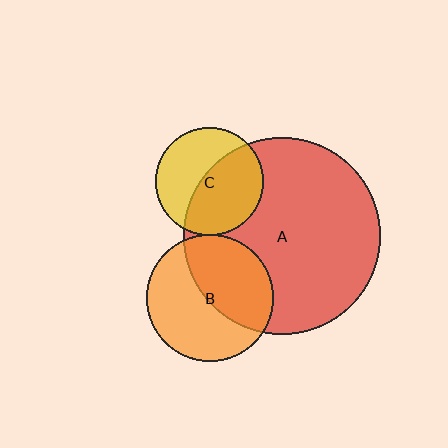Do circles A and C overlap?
Yes.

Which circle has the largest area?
Circle A (red).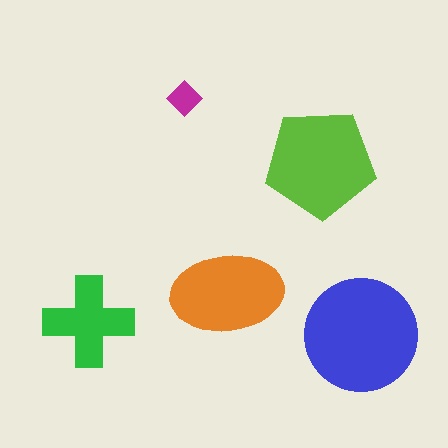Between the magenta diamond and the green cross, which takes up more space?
The green cross.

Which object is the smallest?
The magenta diamond.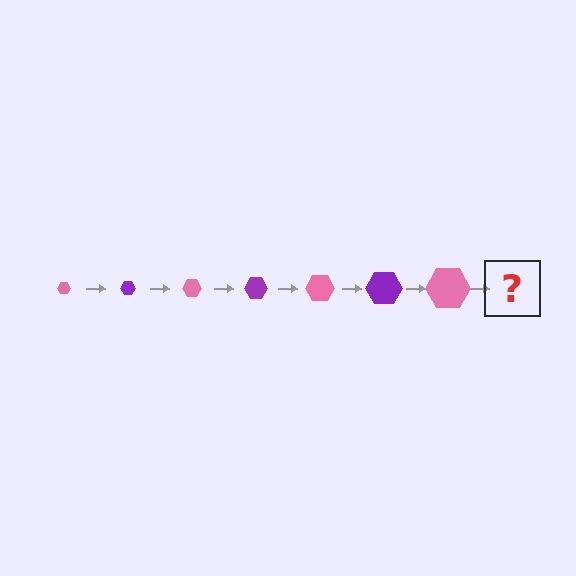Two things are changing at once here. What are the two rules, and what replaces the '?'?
The two rules are that the hexagon grows larger each step and the color cycles through pink and purple. The '?' should be a purple hexagon, larger than the previous one.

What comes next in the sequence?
The next element should be a purple hexagon, larger than the previous one.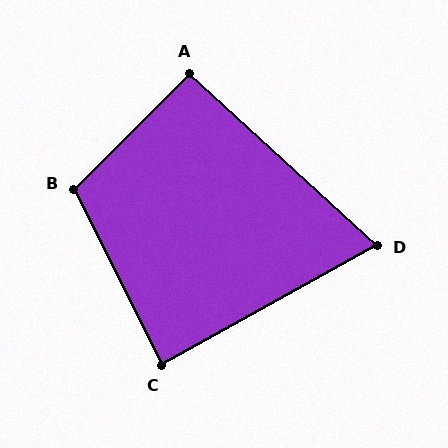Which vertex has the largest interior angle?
B, at approximately 108 degrees.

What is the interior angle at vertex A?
Approximately 93 degrees (approximately right).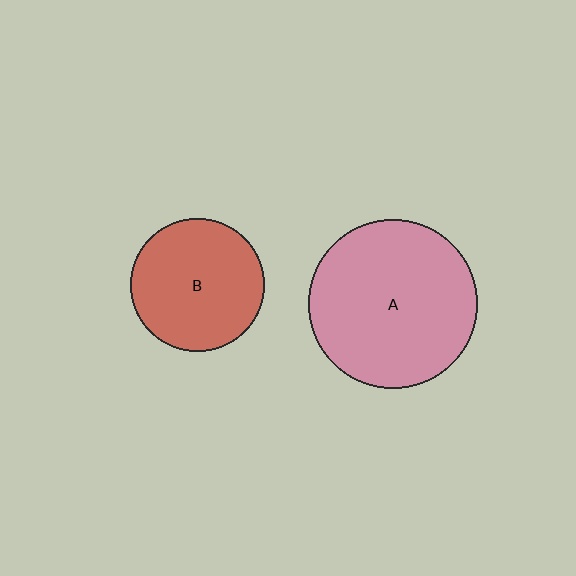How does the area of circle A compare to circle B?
Approximately 1.6 times.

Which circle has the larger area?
Circle A (pink).